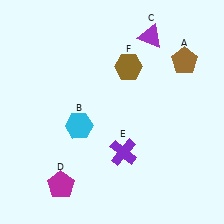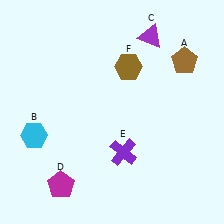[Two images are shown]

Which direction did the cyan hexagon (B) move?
The cyan hexagon (B) moved left.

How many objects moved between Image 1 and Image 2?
1 object moved between the two images.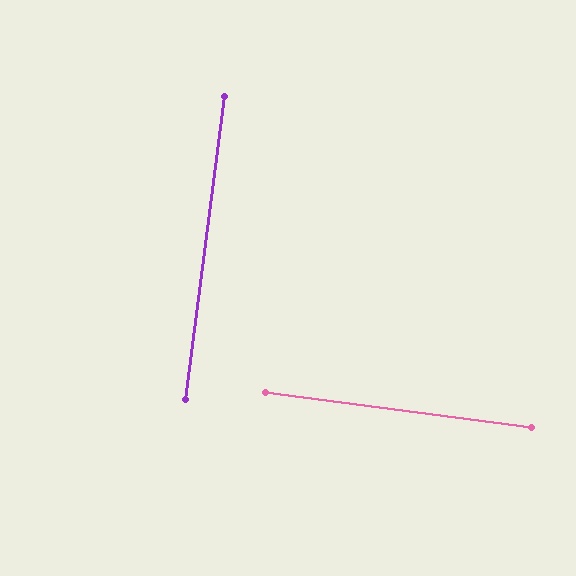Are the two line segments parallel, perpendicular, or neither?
Perpendicular — they meet at approximately 90°.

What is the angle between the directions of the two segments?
Approximately 90 degrees.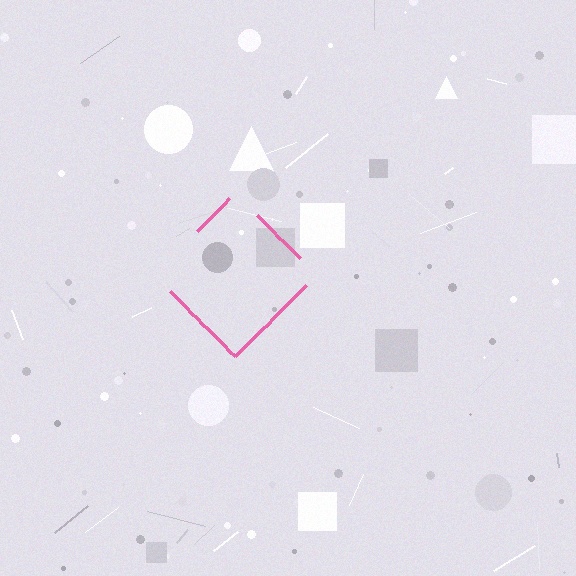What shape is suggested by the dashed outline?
The dashed outline suggests a diamond.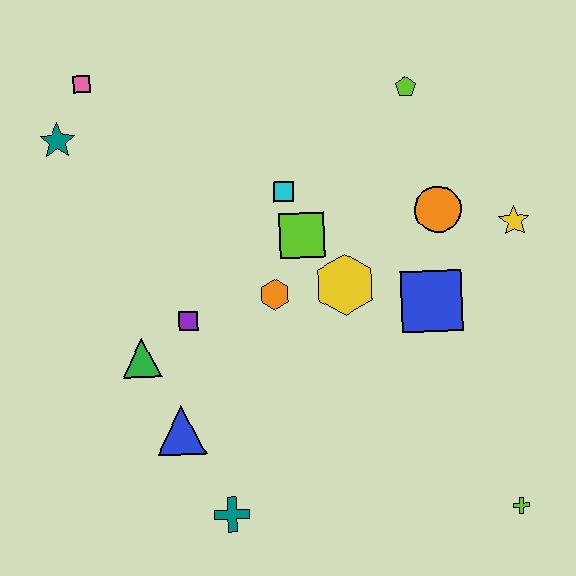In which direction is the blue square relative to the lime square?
The blue square is to the right of the lime square.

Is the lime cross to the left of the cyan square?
No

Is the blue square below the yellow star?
Yes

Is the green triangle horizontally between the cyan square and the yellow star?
No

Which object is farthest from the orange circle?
The teal star is farthest from the orange circle.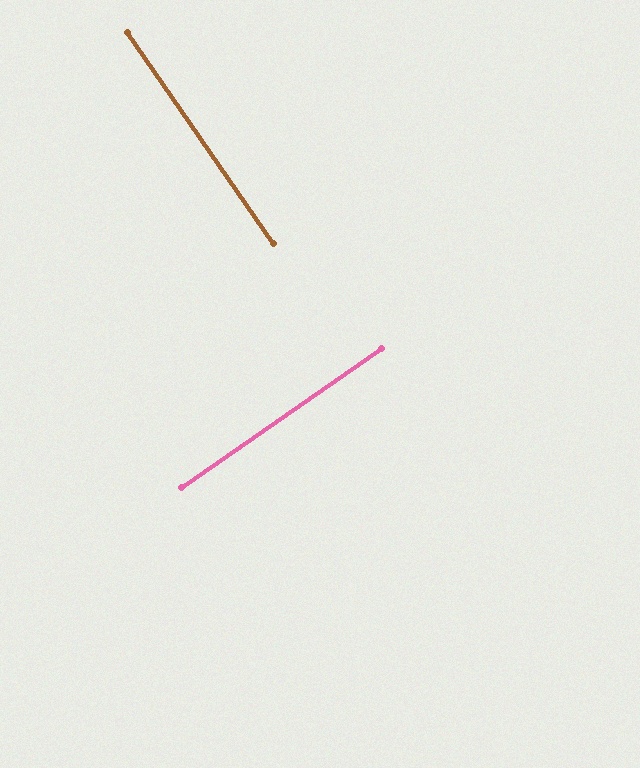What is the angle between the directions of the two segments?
Approximately 90 degrees.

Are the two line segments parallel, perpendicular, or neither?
Perpendicular — they meet at approximately 90°.